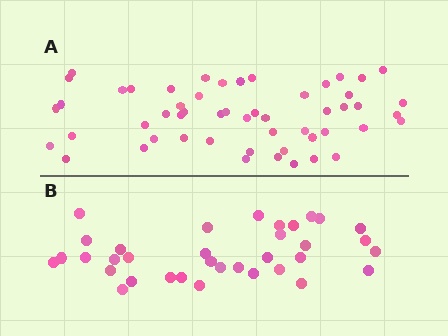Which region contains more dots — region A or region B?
Region A (the top region) has more dots.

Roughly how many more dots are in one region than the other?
Region A has approximately 20 more dots than region B.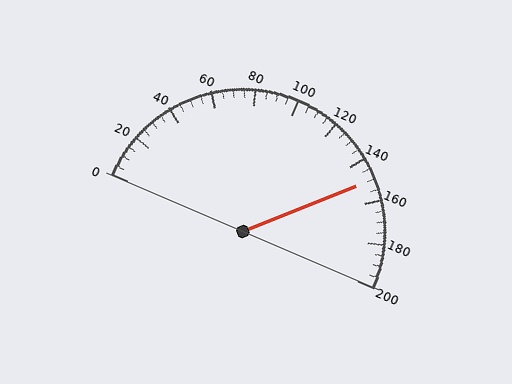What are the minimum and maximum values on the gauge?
The gauge ranges from 0 to 200.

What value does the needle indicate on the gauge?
The needle indicates approximately 150.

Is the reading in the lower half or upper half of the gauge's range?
The reading is in the upper half of the range (0 to 200).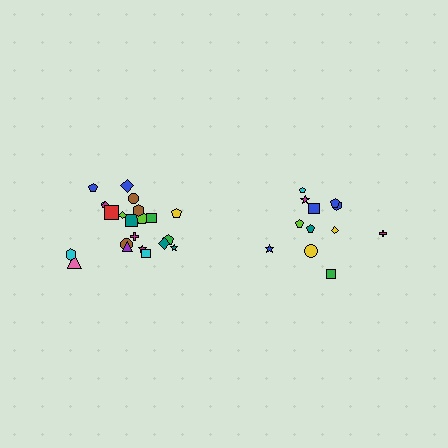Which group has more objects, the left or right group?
The left group.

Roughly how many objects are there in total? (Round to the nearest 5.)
Roughly 35 objects in total.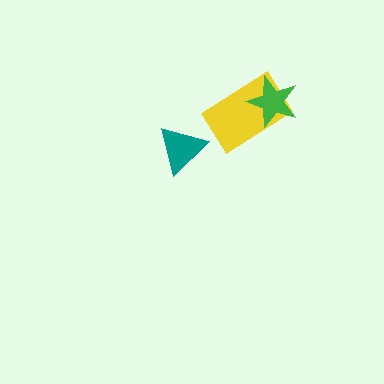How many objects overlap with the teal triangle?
0 objects overlap with the teal triangle.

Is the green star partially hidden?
No, no other shape covers it.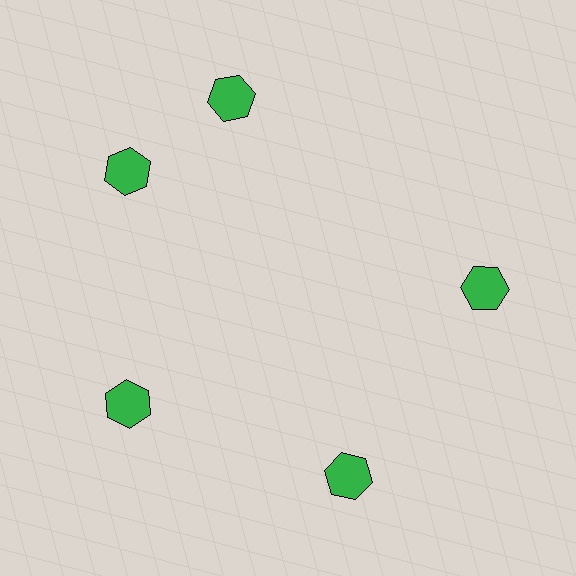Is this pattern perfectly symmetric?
No. The 5 green hexagons are arranged in a ring, but one element near the 1 o'clock position is rotated out of alignment along the ring, breaking the 5-fold rotational symmetry.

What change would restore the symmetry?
The symmetry would be restored by rotating it back into even spacing with its neighbors so that all 5 hexagons sit at equal angles and equal distance from the center.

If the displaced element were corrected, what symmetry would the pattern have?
It would have 5-fold rotational symmetry — the pattern would map onto itself every 72 degrees.